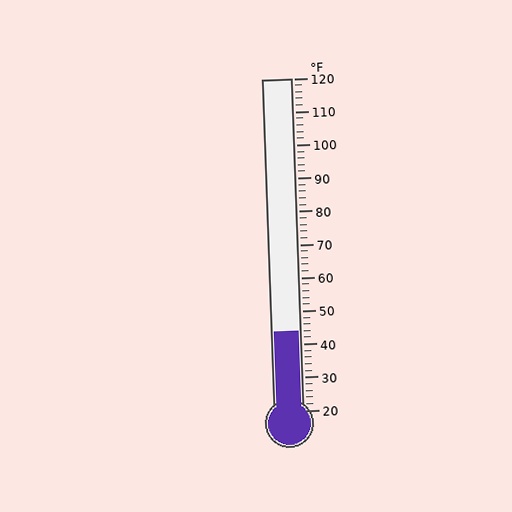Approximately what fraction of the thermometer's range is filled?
The thermometer is filled to approximately 25% of its range.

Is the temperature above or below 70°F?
The temperature is below 70°F.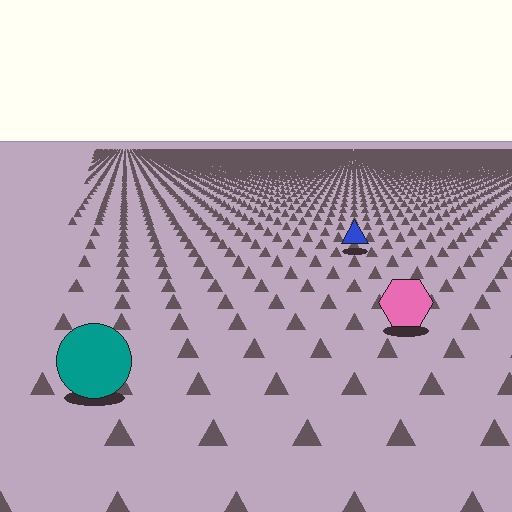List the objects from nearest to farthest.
From nearest to farthest: the teal circle, the pink hexagon, the blue triangle.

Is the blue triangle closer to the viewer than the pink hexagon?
No. The pink hexagon is closer — you can tell from the texture gradient: the ground texture is coarser near it.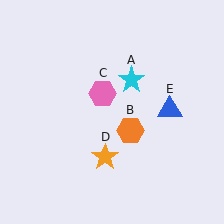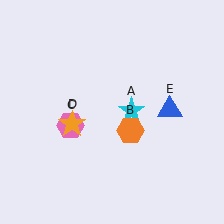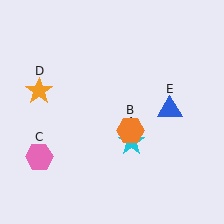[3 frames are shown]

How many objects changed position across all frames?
3 objects changed position: cyan star (object A), pink hexagon (object C), orange star (object D).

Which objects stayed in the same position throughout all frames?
Orange hexagon (object B) and blue triangle (object E) remained stationary.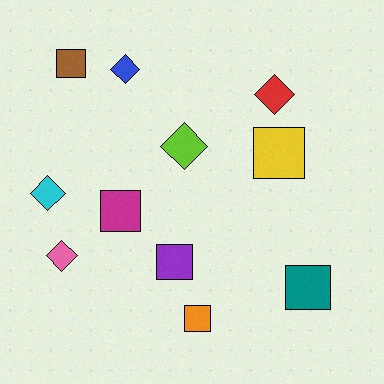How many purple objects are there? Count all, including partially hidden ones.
There is 1 purple object.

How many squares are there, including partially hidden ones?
There are 6 squares.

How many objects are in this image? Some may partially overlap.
There are 11 objects.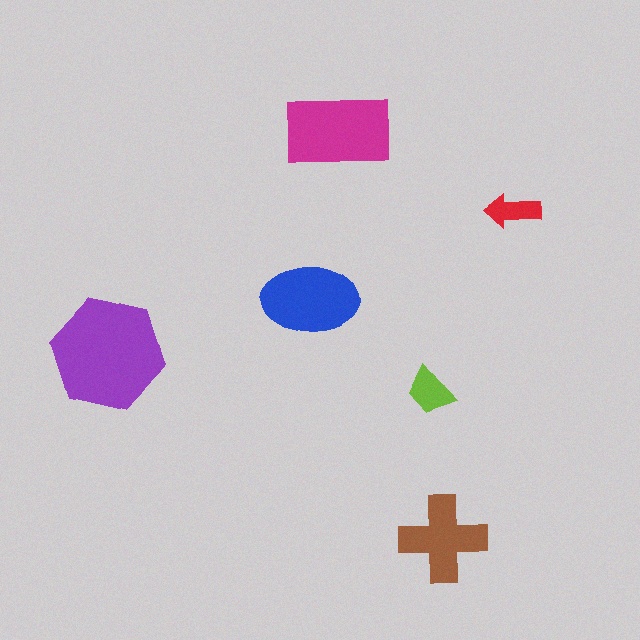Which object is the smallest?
The red arrow.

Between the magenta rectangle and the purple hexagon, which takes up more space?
The purple hexagon.